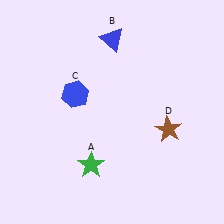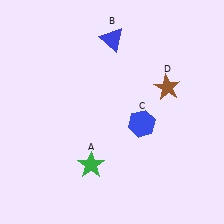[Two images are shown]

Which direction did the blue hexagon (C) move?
The blue hexagon (C) moved right.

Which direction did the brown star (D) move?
The brown star (D) moved up.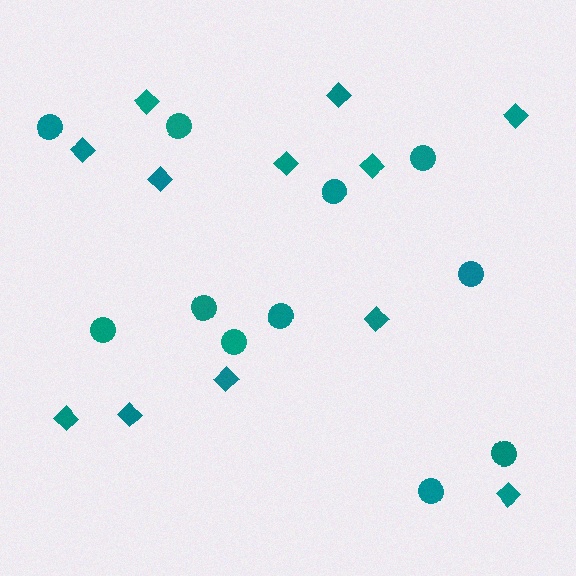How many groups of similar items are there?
There are 2 groups: one group of diamonds (12) and one group of circles (11).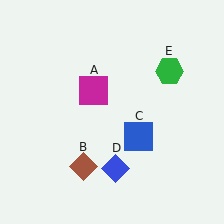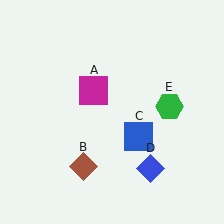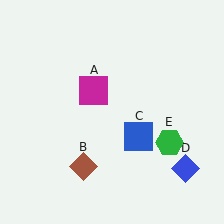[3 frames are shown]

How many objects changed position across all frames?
2 objects changed position: blue diamond (object D), green hexagon (object E).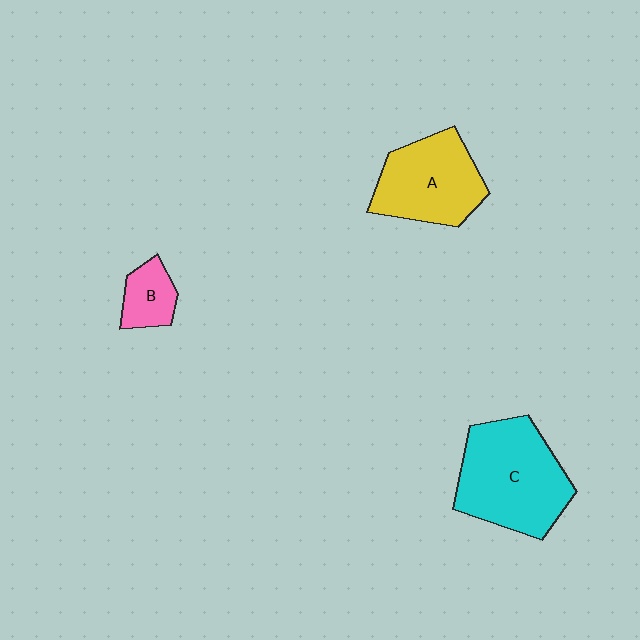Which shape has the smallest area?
Shape B (pink).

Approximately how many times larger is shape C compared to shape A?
Approximately 1.3 times.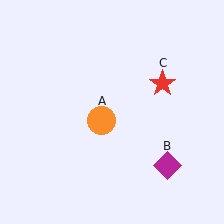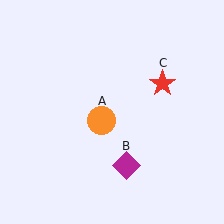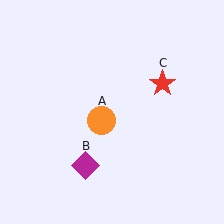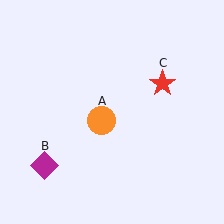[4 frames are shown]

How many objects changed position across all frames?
1 object changed position: magenta diamond (object B).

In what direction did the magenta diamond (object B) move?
The magenta diamond (object B) moved left.